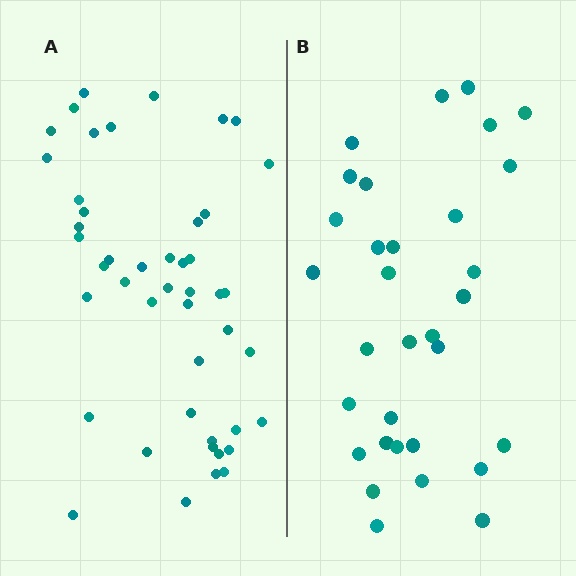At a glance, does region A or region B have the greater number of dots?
Region A (the left region) has more dots.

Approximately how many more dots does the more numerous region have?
Region A has approximately 15 more dots than region B.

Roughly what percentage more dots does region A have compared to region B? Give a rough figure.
About 45% more.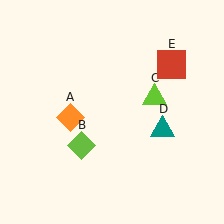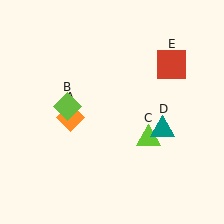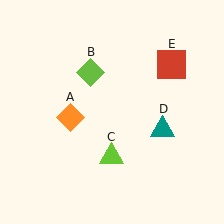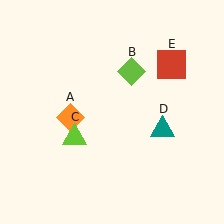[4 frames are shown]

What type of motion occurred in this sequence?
The lime diamond (object B), lime triangle (object C) rotated clockwise around the center of the scene.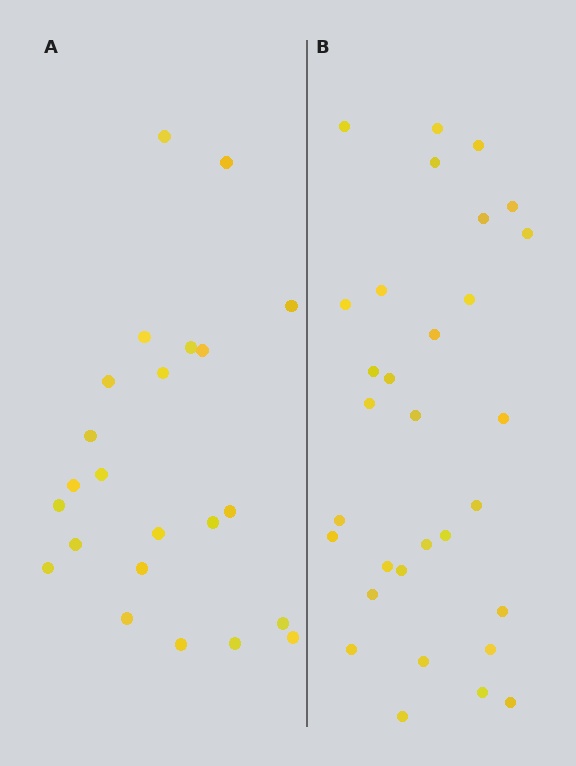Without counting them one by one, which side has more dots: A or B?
Region B (the right region) has more dots.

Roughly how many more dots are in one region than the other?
Region B has roughly 8 or so more dots than region A.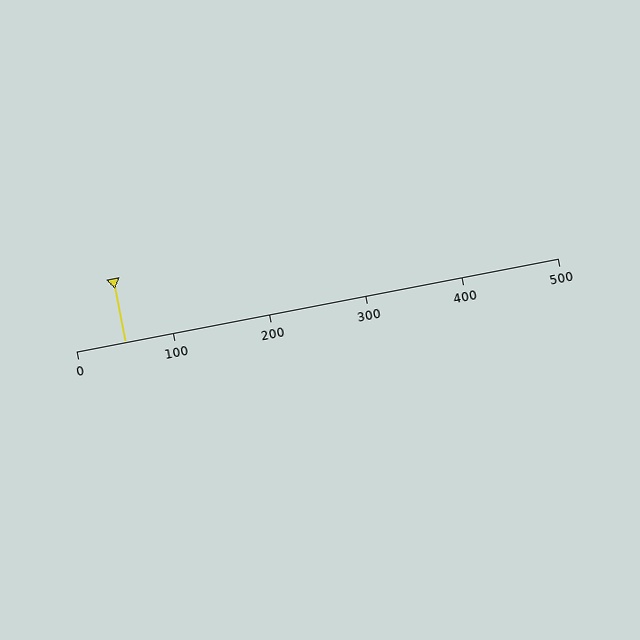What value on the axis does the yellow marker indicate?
The marker indicates approximately 50.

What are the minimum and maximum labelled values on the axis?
The axis runs from 0 to 500.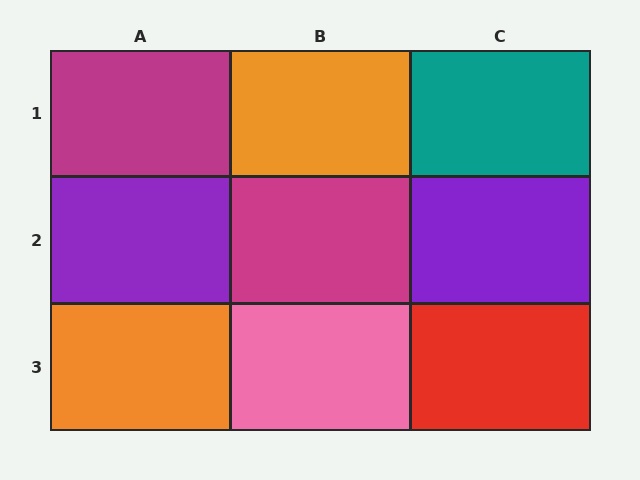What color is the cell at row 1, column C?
Teal.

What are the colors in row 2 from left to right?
Purple, magenta, purple.